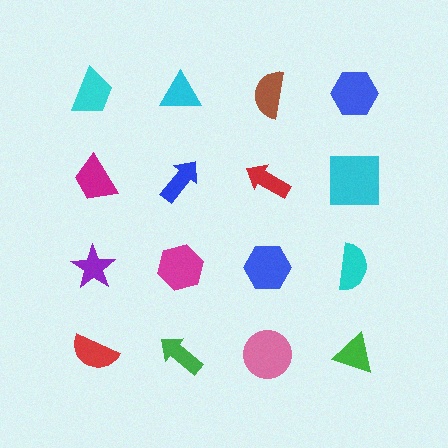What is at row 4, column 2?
A green arrow.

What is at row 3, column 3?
A blue hexagon.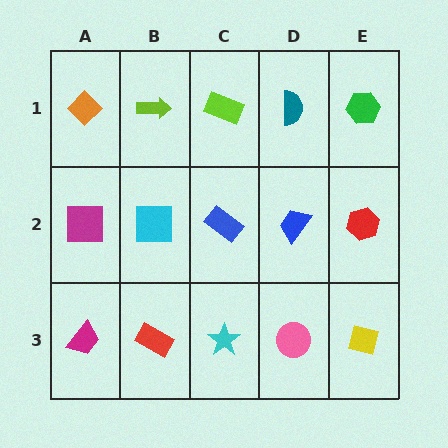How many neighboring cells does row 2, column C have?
4.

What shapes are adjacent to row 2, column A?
An orange diamond (row 1, column A), a magenta trapezoid (row 3, column A), a cyan square (row 2, column B).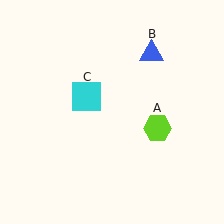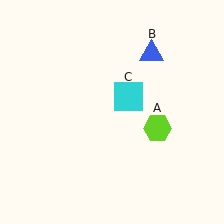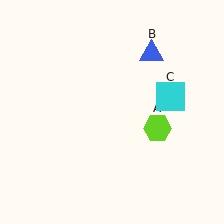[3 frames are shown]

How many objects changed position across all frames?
1 object changed position: cyan square (object C).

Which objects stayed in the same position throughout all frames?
Lime hexagon (object A) and blue triangle (object B) remained stationary.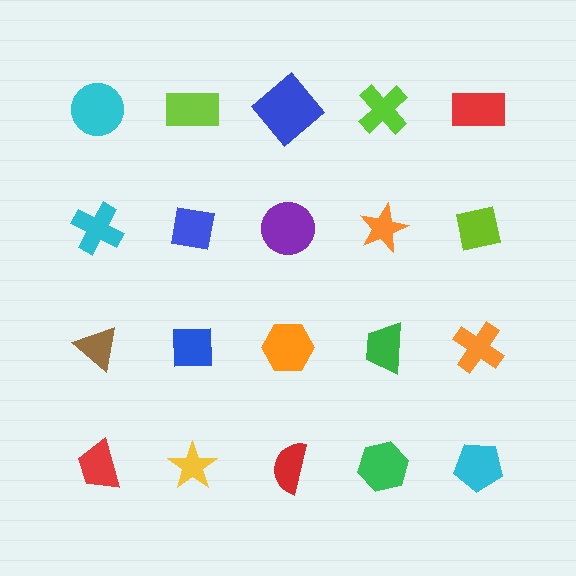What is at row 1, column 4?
A lime cross.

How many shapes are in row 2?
5 shapes.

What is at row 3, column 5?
An orange cross.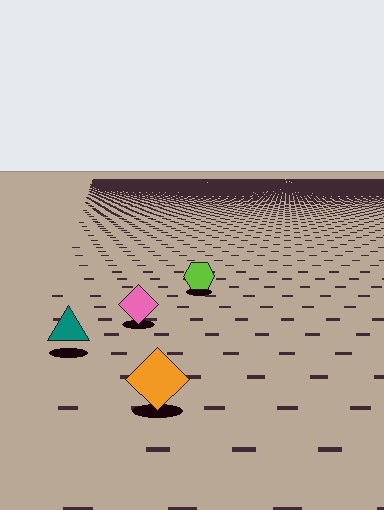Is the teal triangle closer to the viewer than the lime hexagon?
Yes. The teal triangle is closer — you can tell from the texture gradient: the ground texture is coarser near it.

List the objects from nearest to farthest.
From nearest to farthest: the orange diamond, the teal triangle, the pink diamond, the lime hexagon.